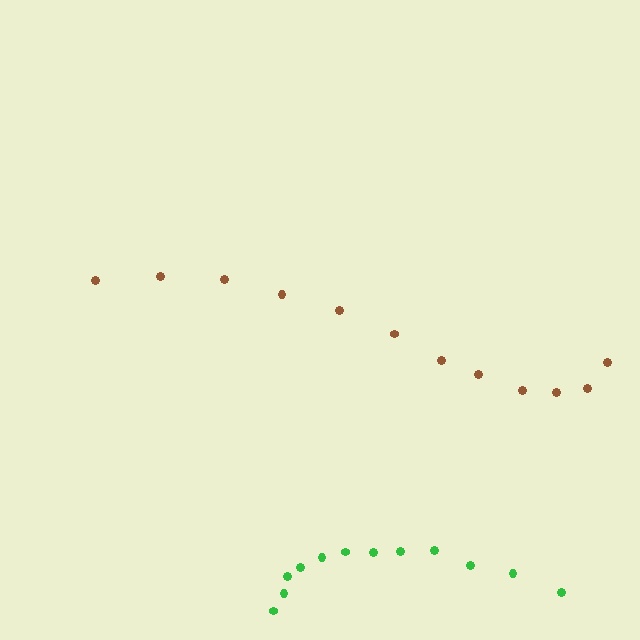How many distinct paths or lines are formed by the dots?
There are 2 distinct paths.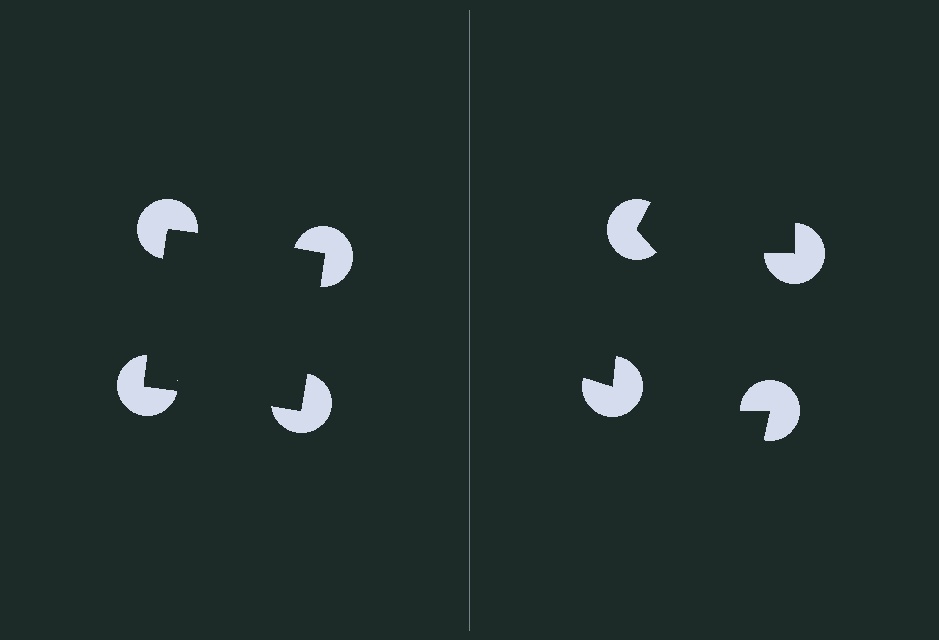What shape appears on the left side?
An illusory square.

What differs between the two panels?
The pac-man discs are positioned identically on both sides; only the wedge orientations differ. On the left they align to a square; on the right they are misaligned.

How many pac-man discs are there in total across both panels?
8 — 4 on each side.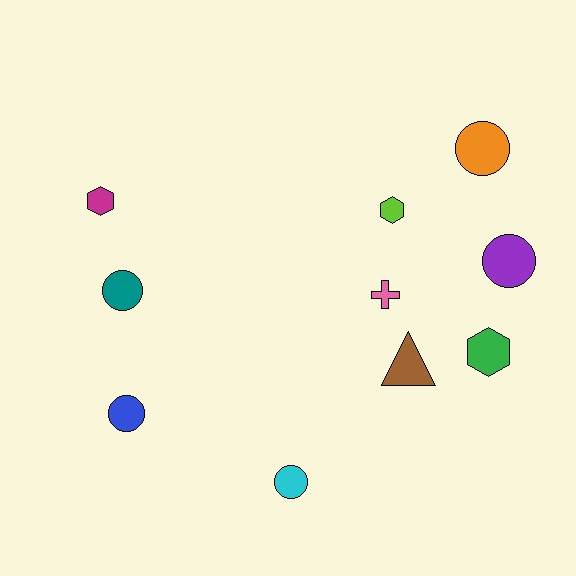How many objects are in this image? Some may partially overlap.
There are 10 objects.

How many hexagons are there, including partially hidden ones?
There are 3 hexagons.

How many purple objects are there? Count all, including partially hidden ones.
There is 1 purple object.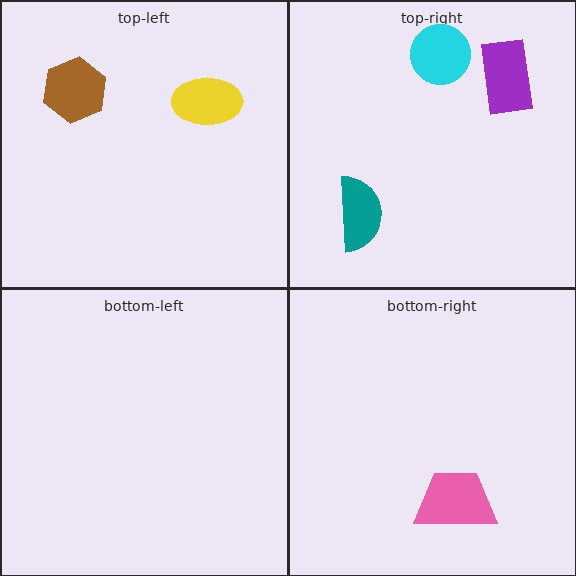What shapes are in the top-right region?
The cyan circle, the teal semicircle, the purple rectangle.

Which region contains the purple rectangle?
The top-right region.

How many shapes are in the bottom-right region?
1.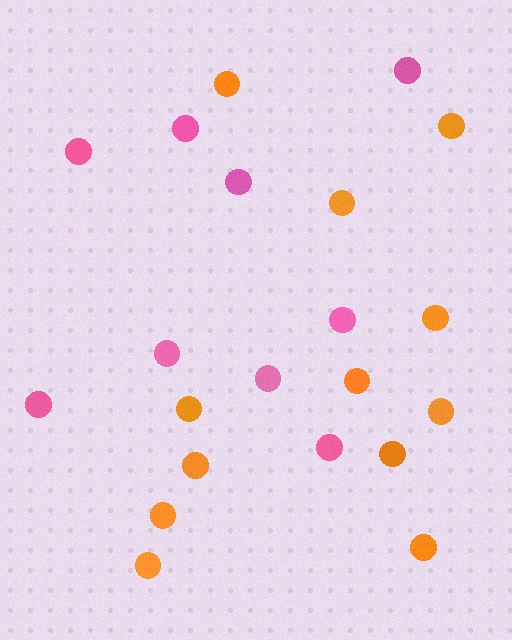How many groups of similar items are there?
There are 2 groups: one group of pink circles (9) and one group of orange circles (12).